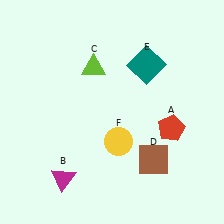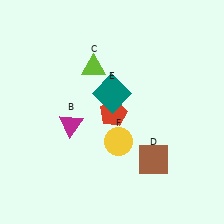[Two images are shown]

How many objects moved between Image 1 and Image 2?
3 objects moved between the two images.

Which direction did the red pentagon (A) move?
The red pentagon (A) moved left.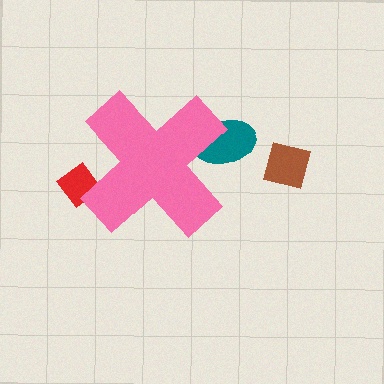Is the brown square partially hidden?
No, the brown square is fully visible.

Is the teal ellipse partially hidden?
Yes, the teal ellipse is partially hidden behind the pink cross.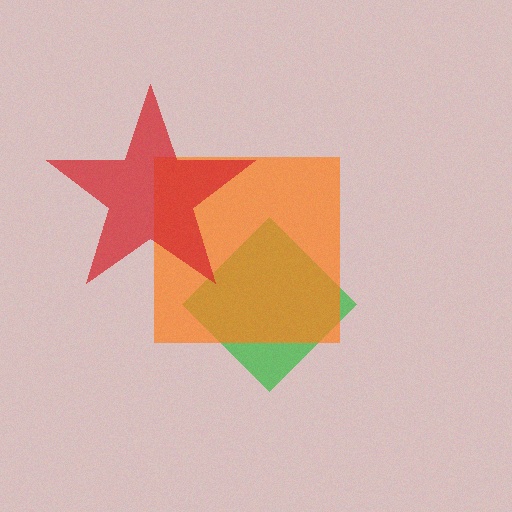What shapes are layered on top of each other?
The layered shapes are: a green diamond, an orange square, a red star.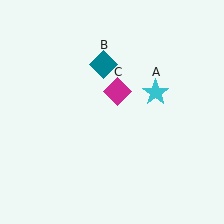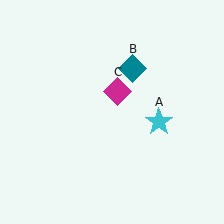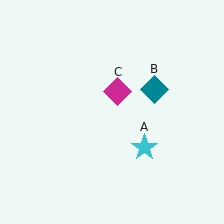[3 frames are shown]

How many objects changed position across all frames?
2 objects changed position: cyan star (object A), teal diamond (object B).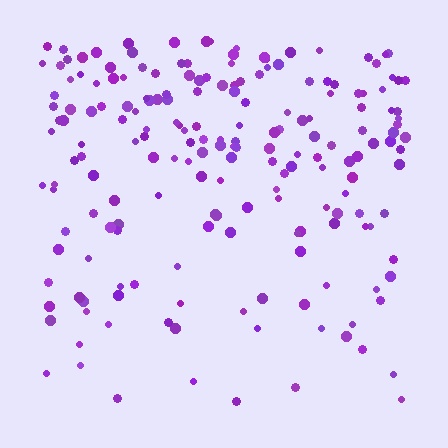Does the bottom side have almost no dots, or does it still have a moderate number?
Still a moderate number, just noticeably fewer than the top.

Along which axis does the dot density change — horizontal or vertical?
Vertical.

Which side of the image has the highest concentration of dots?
The top.